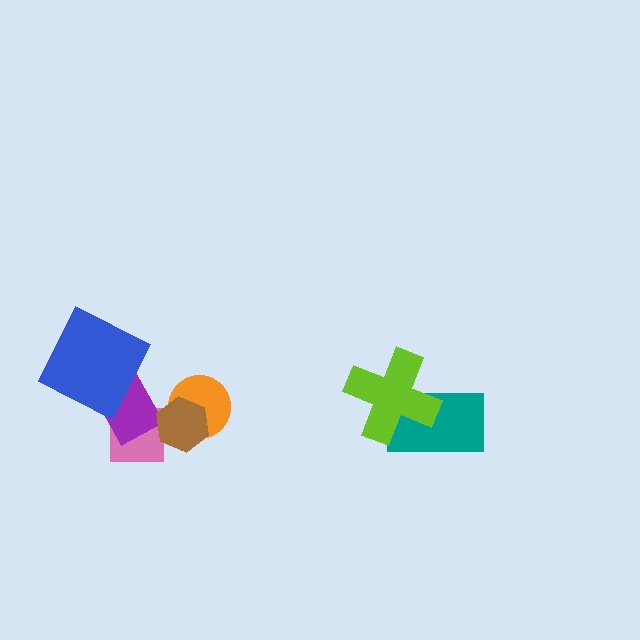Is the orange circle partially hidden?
Yes, it is partially covered by another shape.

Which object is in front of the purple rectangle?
The blue square is in front of the purple rectangle.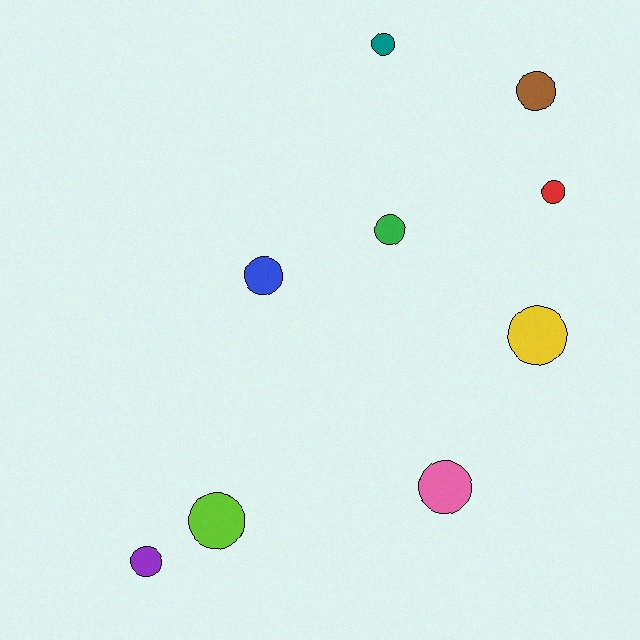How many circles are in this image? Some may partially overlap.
There are 9 circles.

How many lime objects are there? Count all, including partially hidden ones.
There is 1 lime object.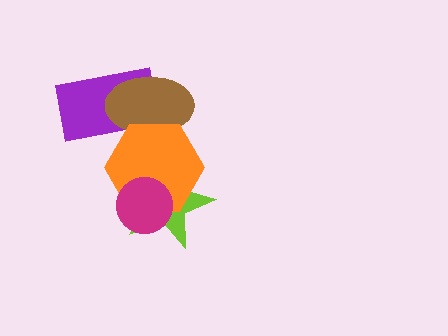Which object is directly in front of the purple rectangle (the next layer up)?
The brown ellipse is directly in front of the purple rectangle.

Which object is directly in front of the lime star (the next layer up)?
The orange hexagon is directly in front of the lime star.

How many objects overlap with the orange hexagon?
4 objects overlap with the orange hexagon.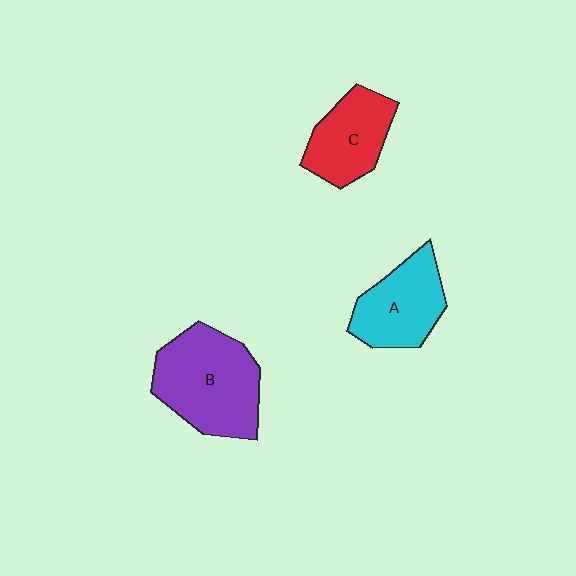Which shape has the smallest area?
Shape C (red).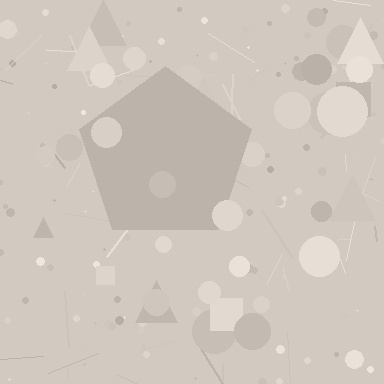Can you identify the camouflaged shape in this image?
The camouflaged shape is a pentagon.